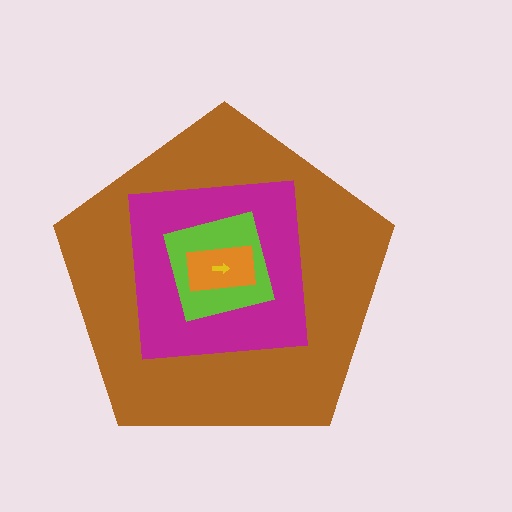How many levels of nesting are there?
5.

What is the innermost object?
The yellow arrow.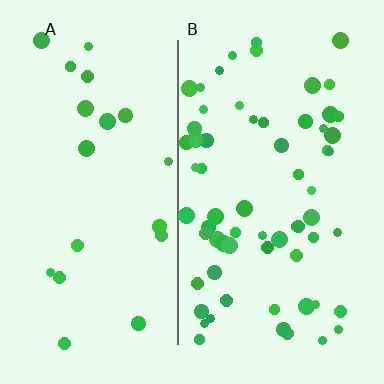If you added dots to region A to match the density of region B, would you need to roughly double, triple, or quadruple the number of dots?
Approximately triple.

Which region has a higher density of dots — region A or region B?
B (the right).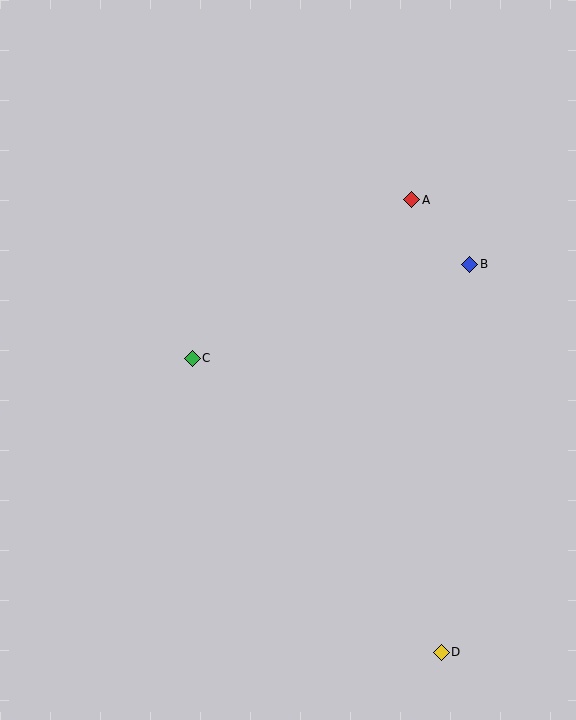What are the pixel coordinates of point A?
Point A is at (412, 200).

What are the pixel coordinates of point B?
Point B is at (470, 264).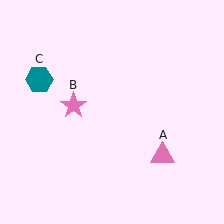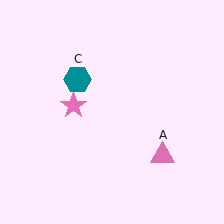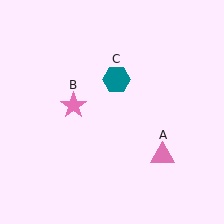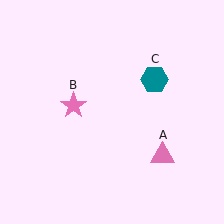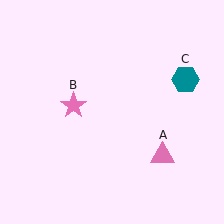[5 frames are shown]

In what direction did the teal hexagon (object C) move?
The teal hexagon (object C) moved right.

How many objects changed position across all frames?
1 object changed position: teal hexagon (object C).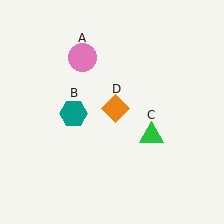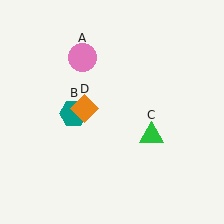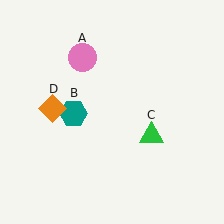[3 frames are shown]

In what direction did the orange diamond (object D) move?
The orange diamond (object D) moved left.